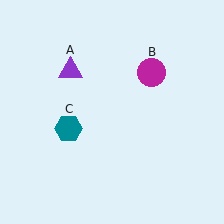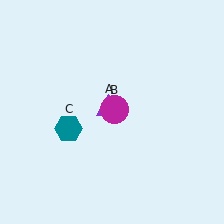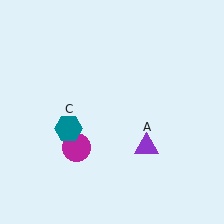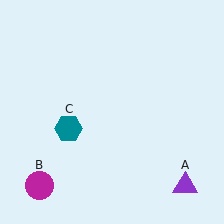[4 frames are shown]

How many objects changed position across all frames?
2 objects changed position: purple triangle (object A), magenta circle (object B).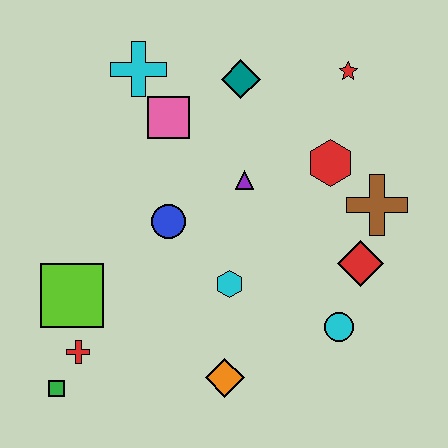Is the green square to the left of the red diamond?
Yes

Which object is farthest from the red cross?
The red star is farthest from the red cross.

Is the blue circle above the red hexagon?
No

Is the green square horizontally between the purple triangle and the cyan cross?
No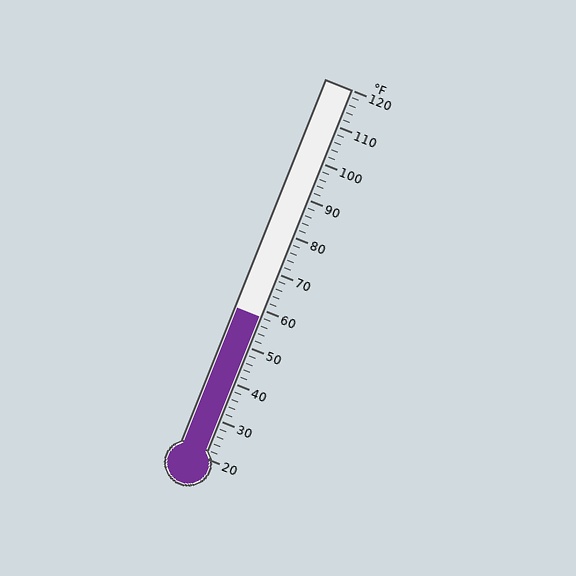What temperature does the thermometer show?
The thermometer shows approximately 58°F.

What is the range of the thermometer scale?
The thermometer scale ranges from 20°F to 120°F.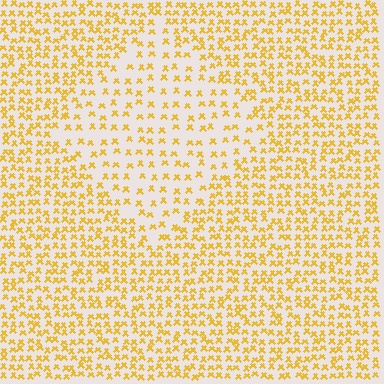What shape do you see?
I see a diamond.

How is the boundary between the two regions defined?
The boundary is defined by a change in element density (approximately 2.0x ratio). All elements are the same color, size, and shape.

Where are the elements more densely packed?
The elements are more densely packed outside the diamond boundary.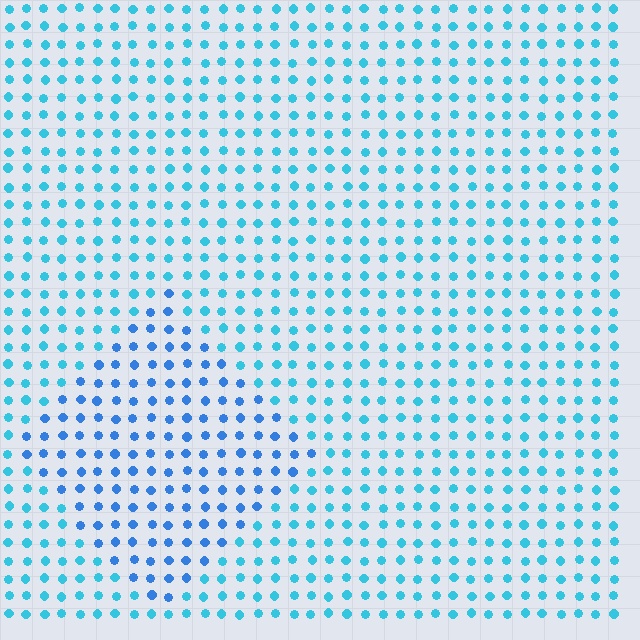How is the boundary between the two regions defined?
The boundary is defined purely by a slight shift in hue (about 25 degrees). Spacing, size, and orientation are identical on both sides.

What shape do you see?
I see a diamond.